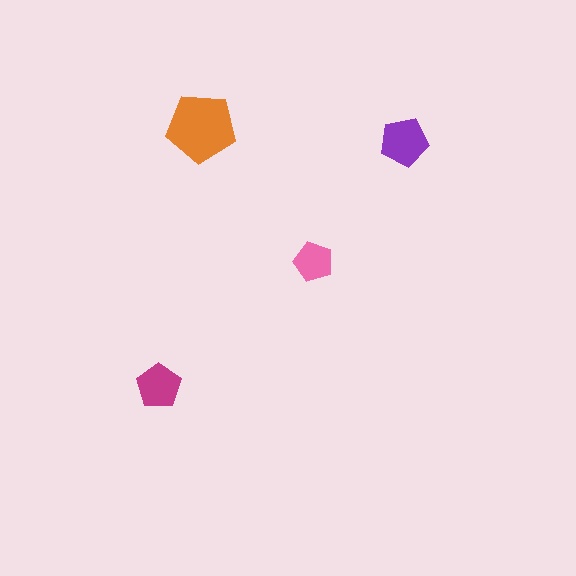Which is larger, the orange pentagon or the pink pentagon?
The orange one.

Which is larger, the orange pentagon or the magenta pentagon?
The orange one.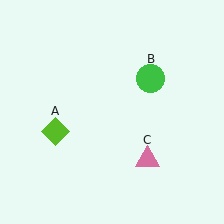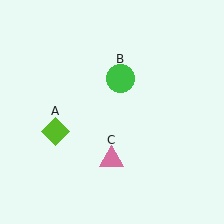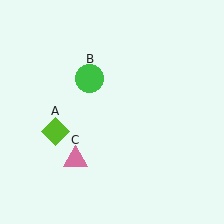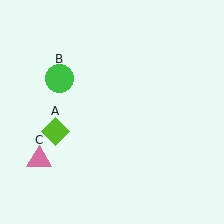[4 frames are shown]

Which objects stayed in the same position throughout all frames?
Lime diamond (object A) remained stationary.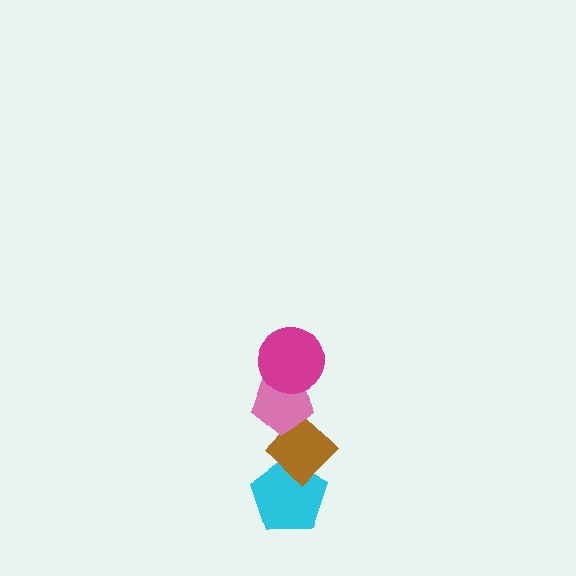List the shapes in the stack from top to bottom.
From top to bottom: the magenta circle, the pink pentagon, the brown diamond, the cyan pentagon.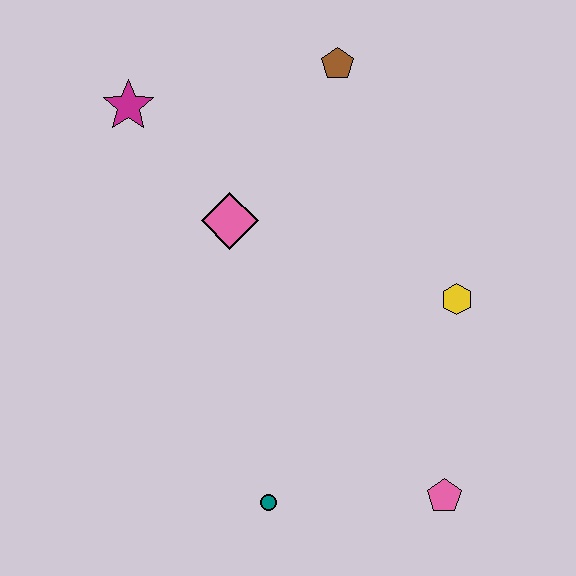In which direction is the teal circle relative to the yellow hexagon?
The teal circle is below the yellow hexagon.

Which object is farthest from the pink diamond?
The pink pentagon is farthest from the pink diamond.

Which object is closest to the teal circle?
The pink pentagon is closest to the teal circle.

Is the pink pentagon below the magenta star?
Yes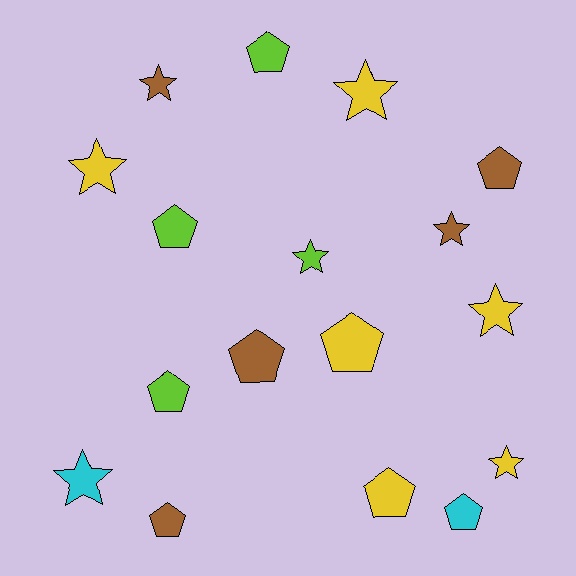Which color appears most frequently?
Yellow, with 6 objects.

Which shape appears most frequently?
Pentagon, with 9 objects.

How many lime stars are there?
There is 1 lime star.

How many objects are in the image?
There are 17 objects.